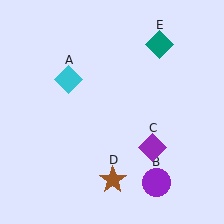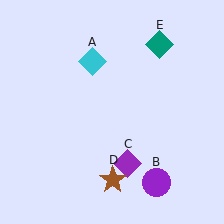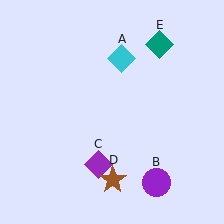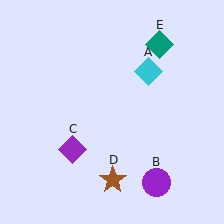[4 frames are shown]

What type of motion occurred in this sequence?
The cyan diamond (object A), purple diamond (object C) rotated clockwise around the center of the scene.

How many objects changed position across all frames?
2 objects changed position: cyan diamond (object A), purple diamond (object C).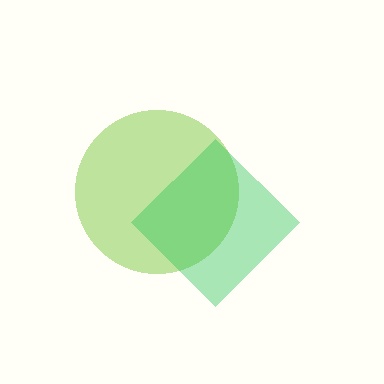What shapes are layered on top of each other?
The layered shapes are: a lime circle, a green diamond.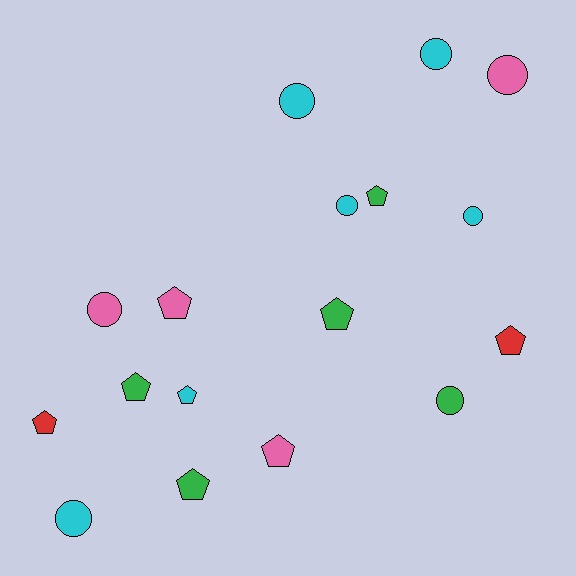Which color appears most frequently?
Cyan, with 6 objects.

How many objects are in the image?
There are 17 objects.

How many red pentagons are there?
There are 2 red pentagons.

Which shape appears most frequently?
Pentagon, with 9 objects.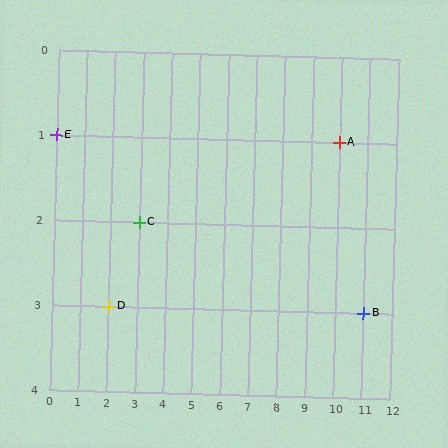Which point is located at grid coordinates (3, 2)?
Point C is at (3, 2).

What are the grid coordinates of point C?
Point C is at grid coordinates (3, 2).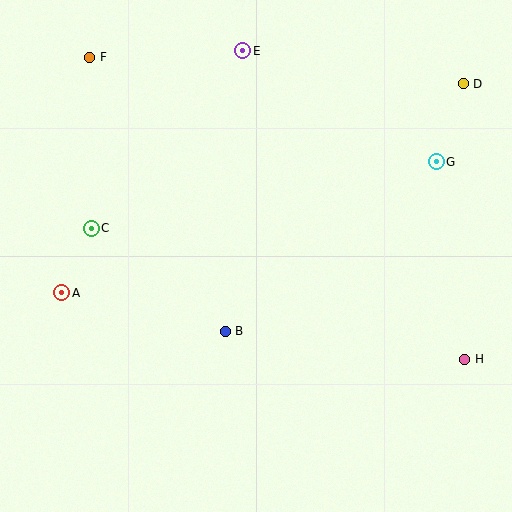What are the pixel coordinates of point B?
Point B is at (225, 332).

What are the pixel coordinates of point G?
Point G is at (436, 162).